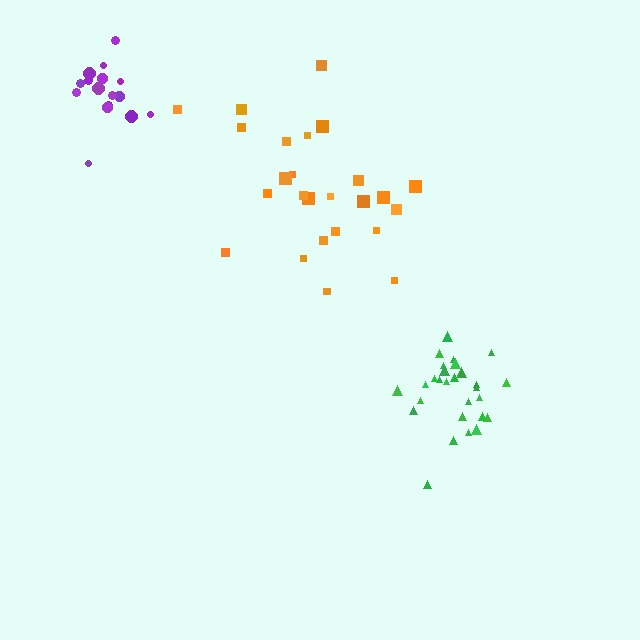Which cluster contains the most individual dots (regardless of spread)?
Green (28).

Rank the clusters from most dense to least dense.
green, purple, orange.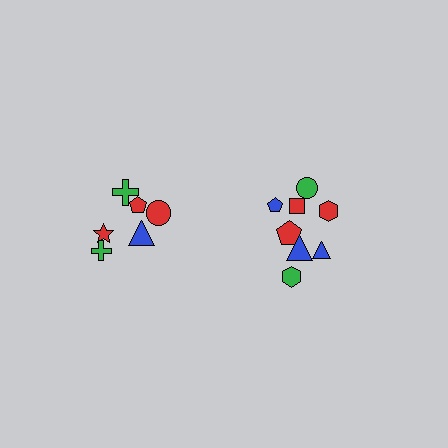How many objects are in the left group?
There are 6 objects.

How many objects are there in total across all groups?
There are 14 objects.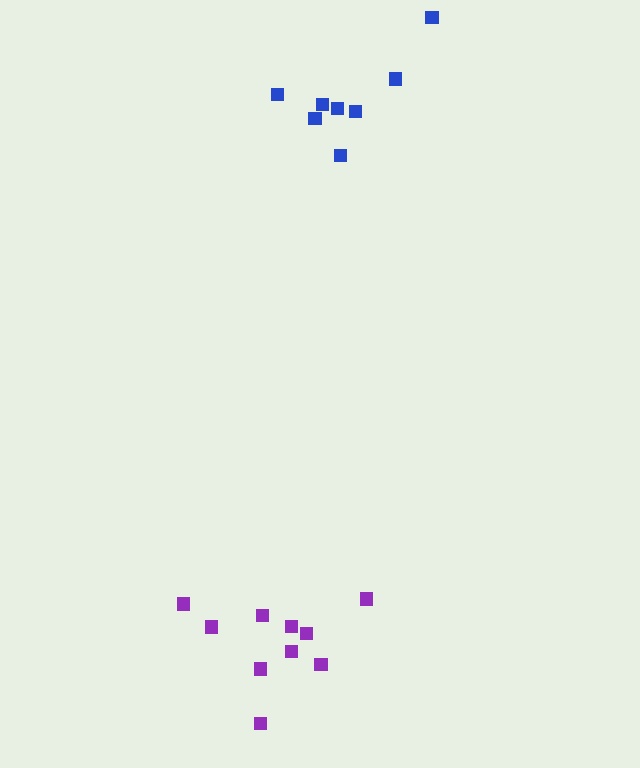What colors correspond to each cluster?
The clusters are colored: blue, purple.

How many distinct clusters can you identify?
There are 2 distinct clusters.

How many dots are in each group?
Group 1: 8 dots, Group 2: 10 dots (18 total).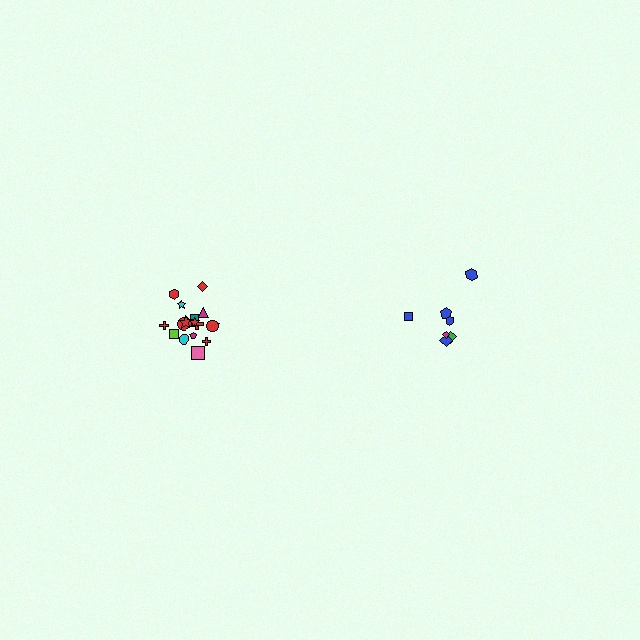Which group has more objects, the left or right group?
The left group.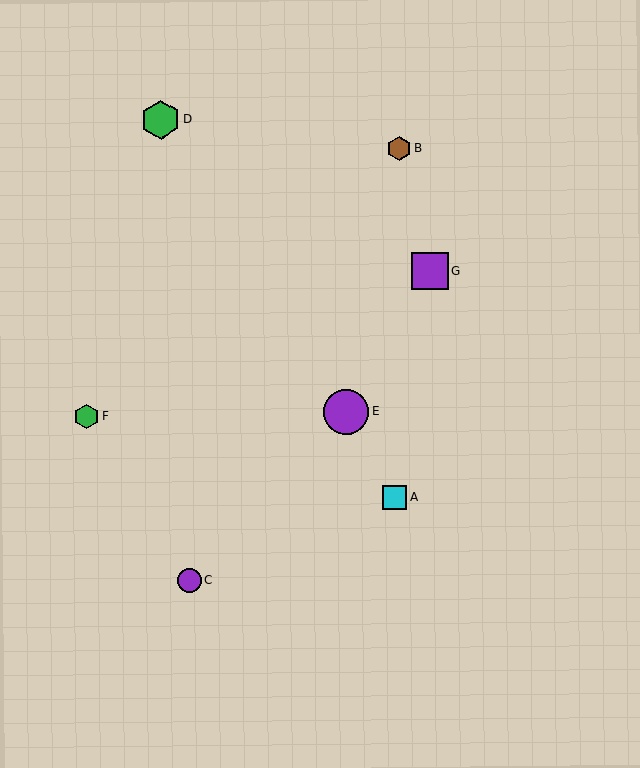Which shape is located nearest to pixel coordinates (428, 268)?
The purple square (labeled G) at (430, 271) is nearest to that location.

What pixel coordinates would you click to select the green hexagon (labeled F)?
Click at (87, 417) to select the green hexagon F.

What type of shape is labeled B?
Shape B is a brown hexagon.